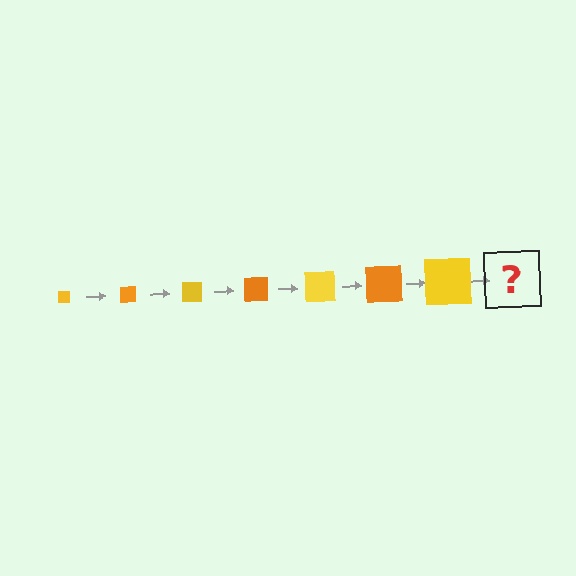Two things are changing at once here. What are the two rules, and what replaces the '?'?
The two rules are that the square grows larger each step and the color cycles through yellow and orange. The '?' should be an orange square, larger than the previous one.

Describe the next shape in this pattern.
It should be an orange square, larger than the previous one.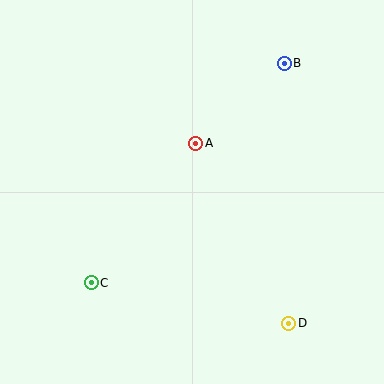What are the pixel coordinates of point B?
Point B is at (284, 63).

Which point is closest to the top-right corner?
Point B is closest to the top-right corner.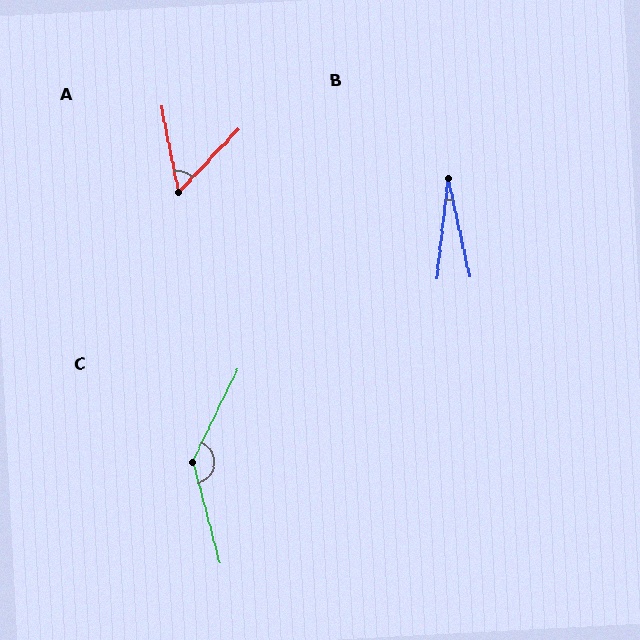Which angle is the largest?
C, at approximately 139 degrees.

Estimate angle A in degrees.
Approximately 55 degrees.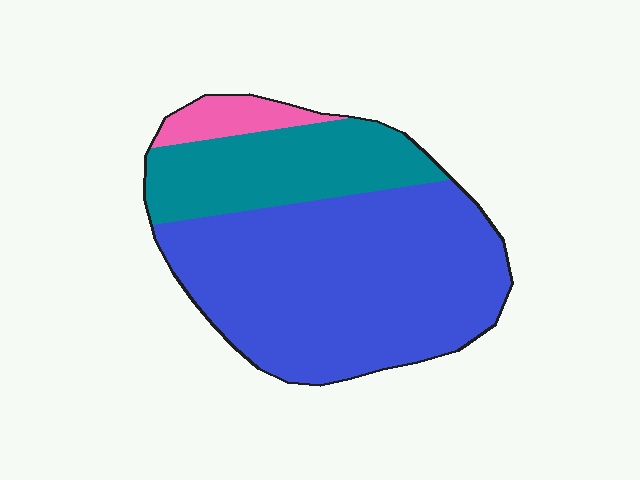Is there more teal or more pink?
Teal.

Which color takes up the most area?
Blue, at roughly 65%.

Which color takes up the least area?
Pink, at roughly 5%.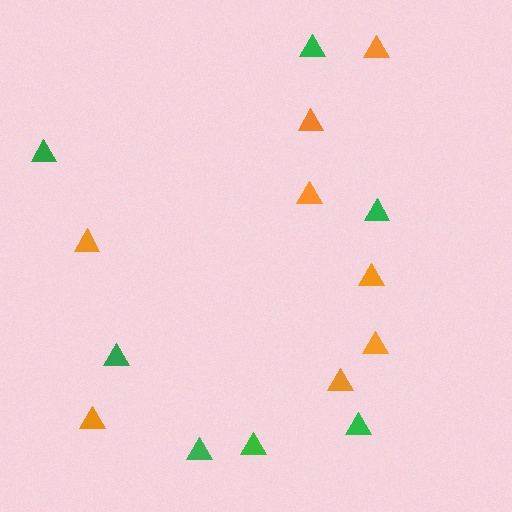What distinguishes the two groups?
There are 2 groups: one group of green triangles (7) and one group of orange triangles (8).